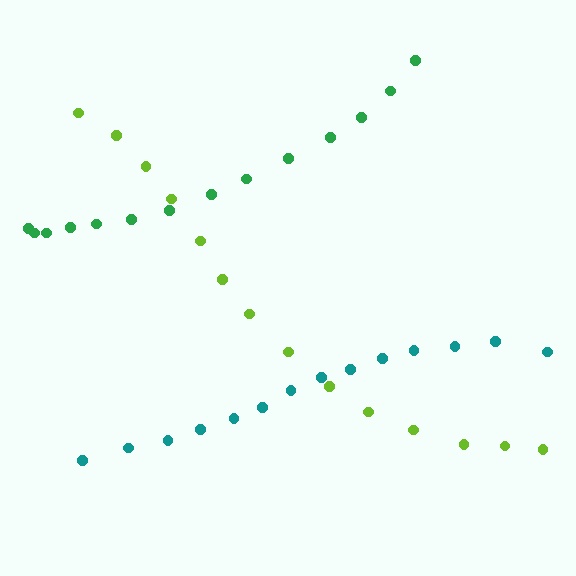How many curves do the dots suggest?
There are 3 distinct paths.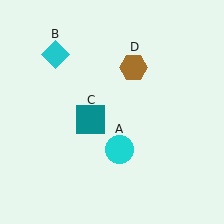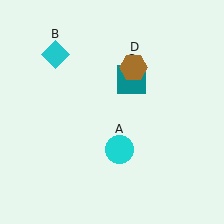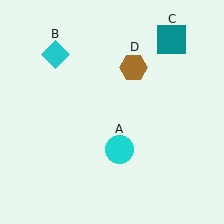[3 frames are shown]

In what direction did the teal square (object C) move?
The teal square (object C) moved up and to the right.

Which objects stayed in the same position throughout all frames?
Cyan circle (object A) and cyan diamond (object B) and brown hexagon (object D) remained stationary.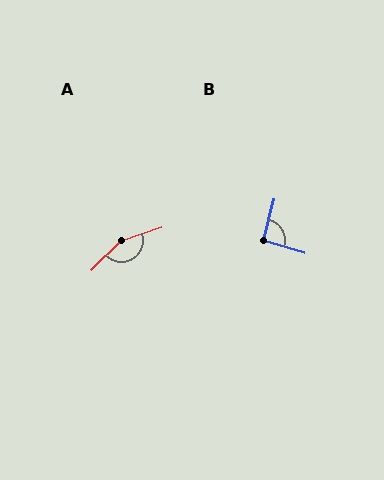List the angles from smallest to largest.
B (93°), A (153°).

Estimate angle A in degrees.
Approximately 153 degrees.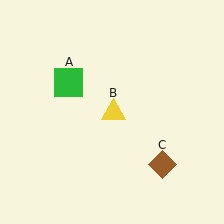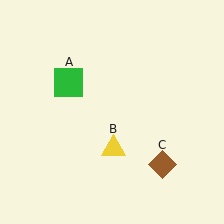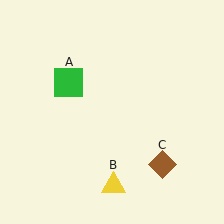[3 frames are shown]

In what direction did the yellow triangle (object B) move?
The yellow triangle (object B) moved down.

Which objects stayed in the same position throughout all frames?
Green square (object A) and brown diamond (object C) remained stationary.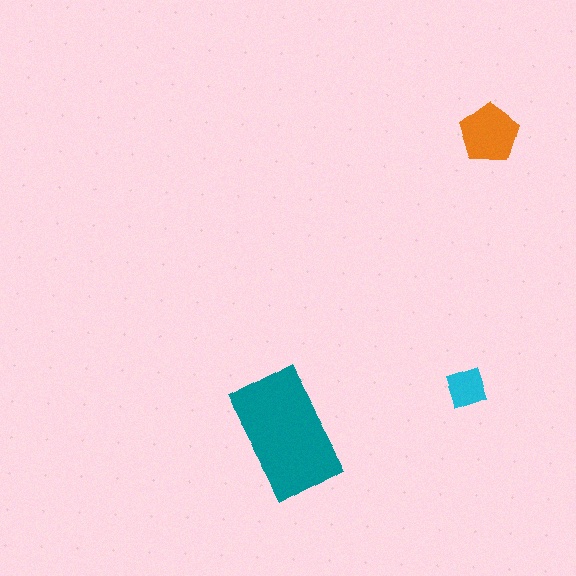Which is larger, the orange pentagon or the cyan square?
The orange pentagon.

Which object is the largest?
The teal rectangle.